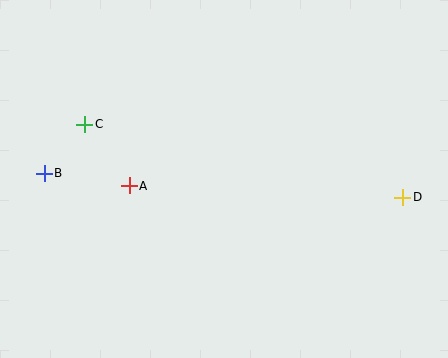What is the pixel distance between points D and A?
The distance between D and A is 274 pixels.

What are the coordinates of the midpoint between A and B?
The midpoint between A and B is at (87, 180).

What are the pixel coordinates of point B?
Point B is at (44, 173).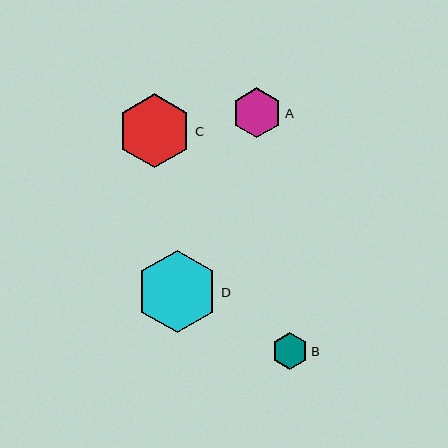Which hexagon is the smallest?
Hexagon B is the smallest with a size of approximately 37 pixels.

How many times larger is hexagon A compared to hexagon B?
Hexagon A is approximately 1.4 times the size of hexagon B.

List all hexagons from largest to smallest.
From largest to smallest: D, C, A, B.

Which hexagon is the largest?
Hexagon D is the largest with a size of approximately 82 pixels.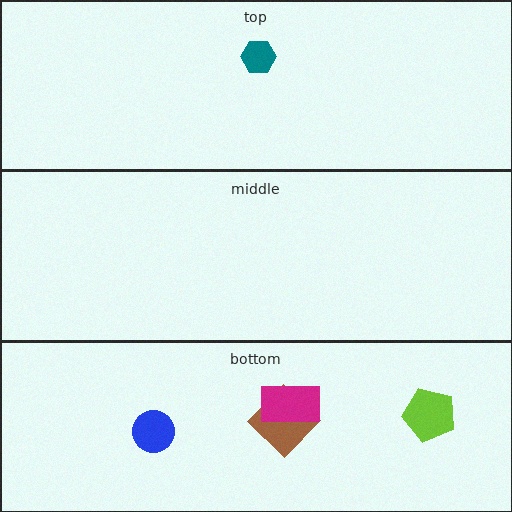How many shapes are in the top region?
1.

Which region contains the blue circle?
The bottom region.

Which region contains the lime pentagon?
The bottom region.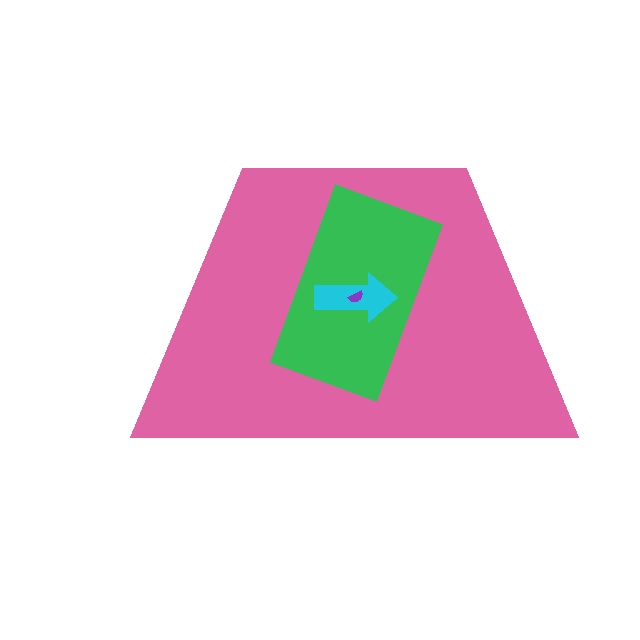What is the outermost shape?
The pink trapezoid.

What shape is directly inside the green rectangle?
The cyan arrow.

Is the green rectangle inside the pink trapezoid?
Yes.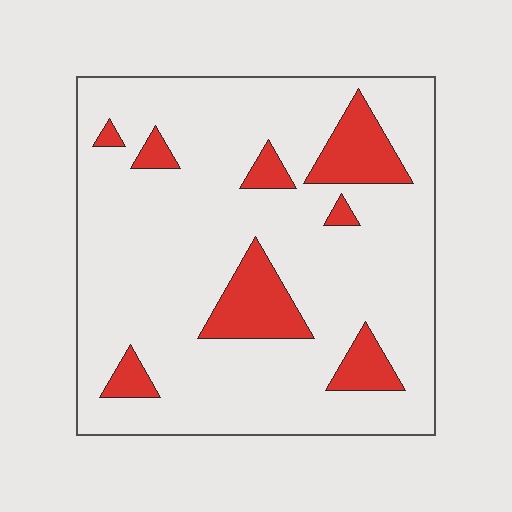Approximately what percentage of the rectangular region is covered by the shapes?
Approximately 15%.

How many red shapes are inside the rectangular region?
8.